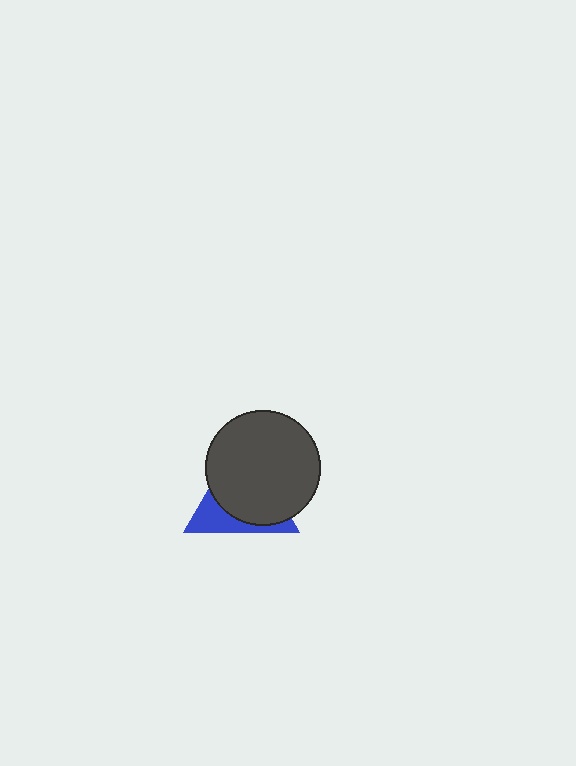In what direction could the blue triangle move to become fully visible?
The blue triangle could move toward the lower-left. That would shift it out from behind the dark gray circle entirely.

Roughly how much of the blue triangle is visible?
A small part of it is visible (roughly 32%).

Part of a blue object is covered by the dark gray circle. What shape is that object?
It is a triangle.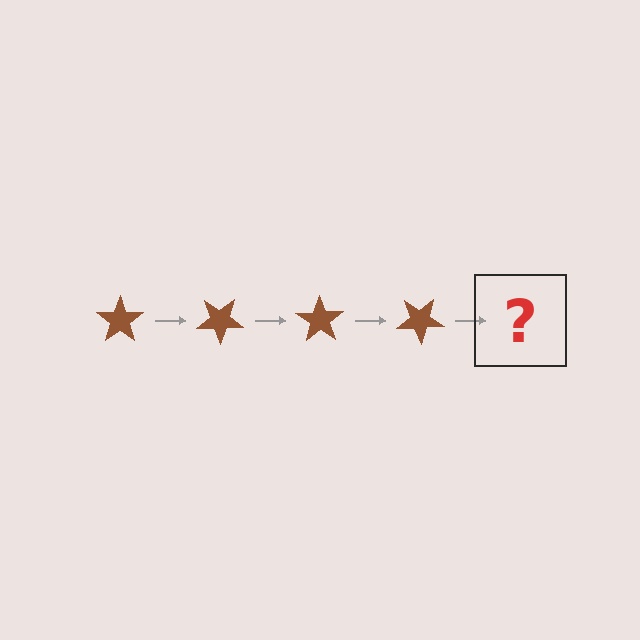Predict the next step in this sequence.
The next step is a brown star rotated 140 degrees.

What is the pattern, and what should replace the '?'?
The pattern is that the star rotates 35 degrees each step. The '?' should be a brown star rotated 140 degrees.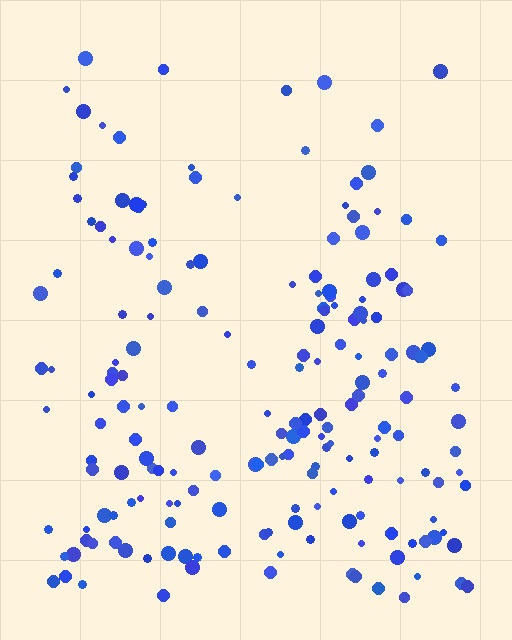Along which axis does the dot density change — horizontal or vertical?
Vertical.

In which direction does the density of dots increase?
From top to bottom, with the bottom side densest.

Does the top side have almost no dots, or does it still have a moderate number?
Still a moderate number, just noticeably fewer than the bottom.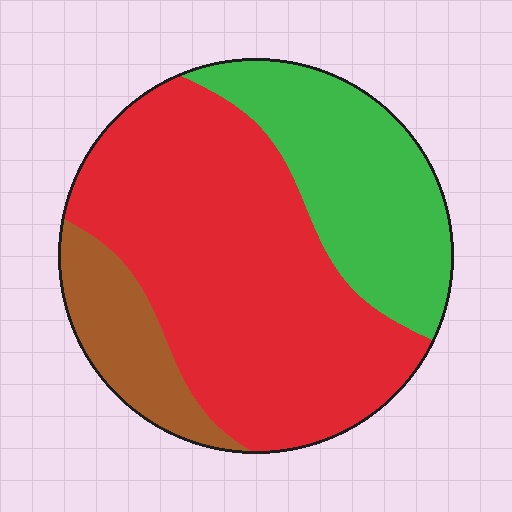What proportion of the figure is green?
Green takes up between a sixth and a third of the figure.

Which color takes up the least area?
Brown, at roughly 15%.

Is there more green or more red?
Red.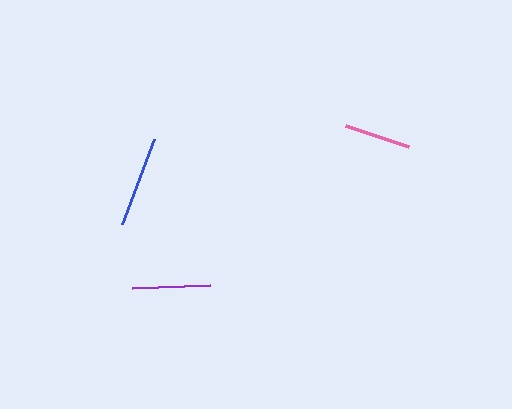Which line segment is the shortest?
The pink line is the shortest at approximately 66 pixels.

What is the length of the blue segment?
The blue segment is approximately 91 pixels long.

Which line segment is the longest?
The blue line is the longest at approximately 91 pixels.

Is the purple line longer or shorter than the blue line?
The blue line is longer than the purple line.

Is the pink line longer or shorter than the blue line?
The blue line is longer than the pink line.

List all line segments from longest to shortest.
From longest to shortest: blue, purple, pink.